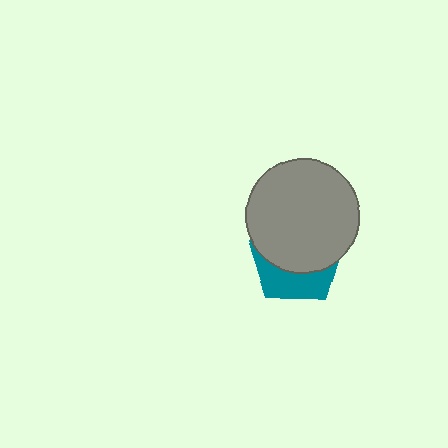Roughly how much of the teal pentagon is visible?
A small part of it is visible (roughly 36%).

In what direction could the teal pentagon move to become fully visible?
The teal pentagon could move down. That would shift it out from behind the gray circle entirely.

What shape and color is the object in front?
The object in front is a gray circle.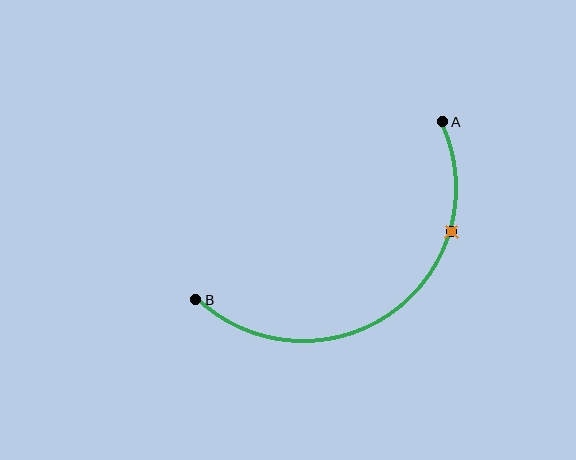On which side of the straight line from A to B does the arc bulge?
The arc bulges below and to the right of the straight line connecting A and B.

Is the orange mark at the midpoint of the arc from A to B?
No. The orange mark lies on the arc but is closer to endpoint A. The arc midpoint would be at the point on the curve equidistant along the arc from both A and B.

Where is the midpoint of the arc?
The arc midpoint is the point on the curve farthest from the straight line joining A and B. It sits below and to the right of that line.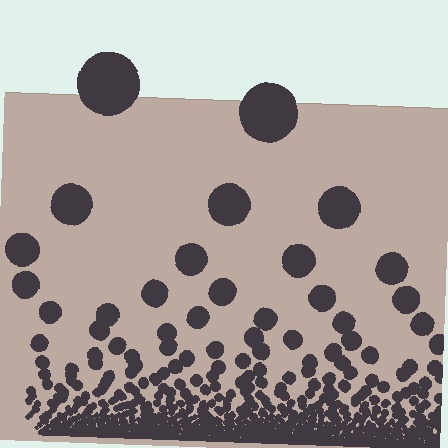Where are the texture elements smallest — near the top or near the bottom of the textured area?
Near the bottom.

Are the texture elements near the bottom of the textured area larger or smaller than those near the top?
Smaller. The gradient is inverted — elements near the bottom are smaller and denser.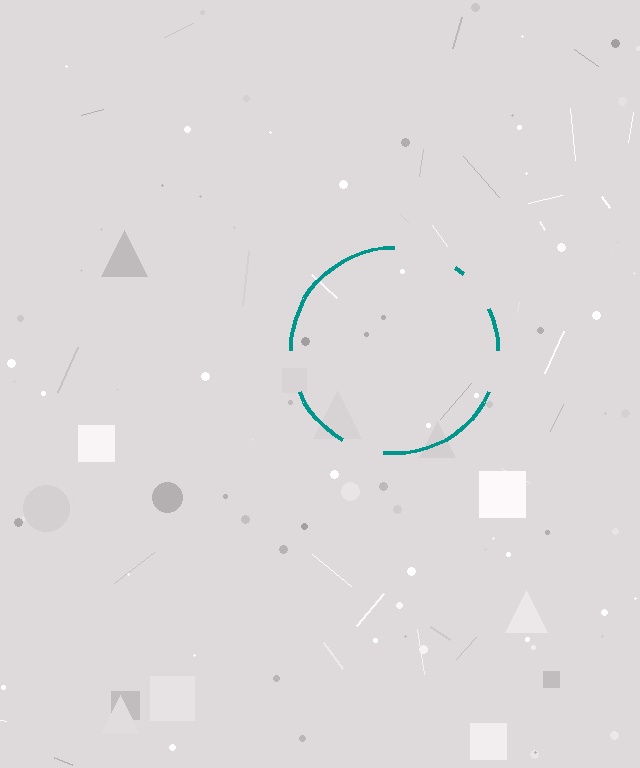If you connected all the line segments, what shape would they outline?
They would outline a circle.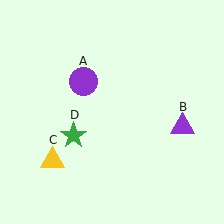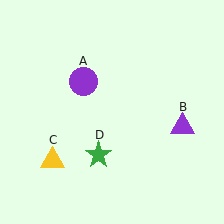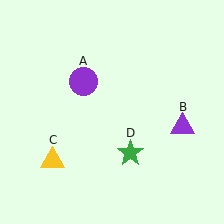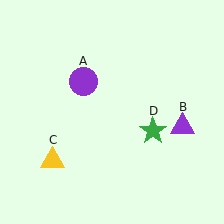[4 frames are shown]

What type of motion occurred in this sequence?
The green star (object D) rotated counterclockwise around the center of the scene.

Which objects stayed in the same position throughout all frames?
Purple circle (object A) and purple triangle (object B) and yellow triangle (object C) remained stationary.